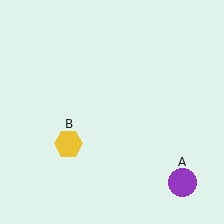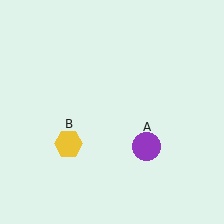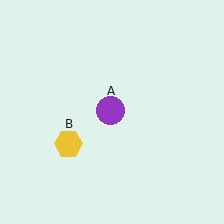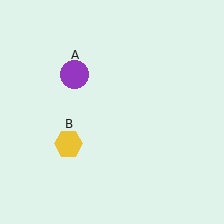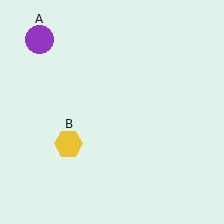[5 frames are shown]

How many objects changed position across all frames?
1 object changed position: purple circle (object A).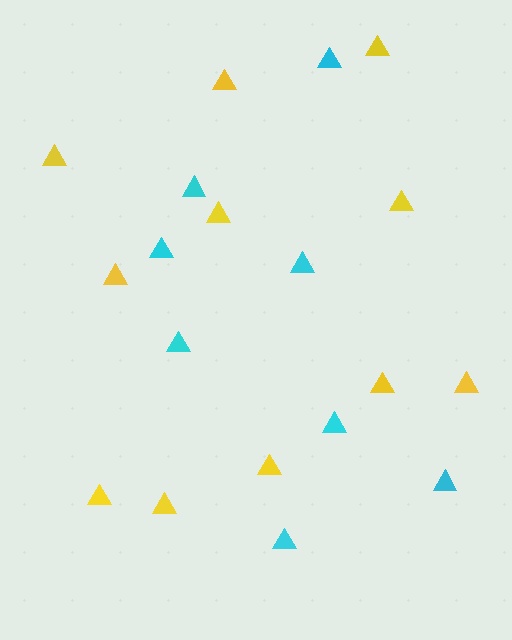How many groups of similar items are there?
There are 2 groups: one group of cyan triangles (8) and one group of yellow triangles (11).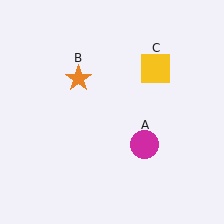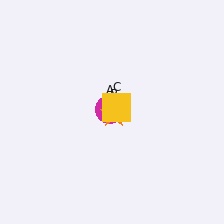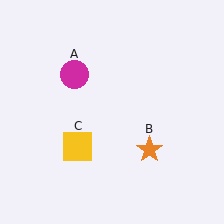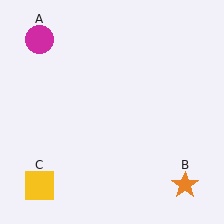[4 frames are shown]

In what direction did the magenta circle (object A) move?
The magenta circle (object A) moved up and to the left.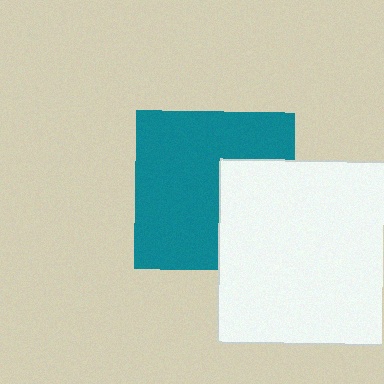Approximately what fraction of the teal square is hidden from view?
Roughly 33% of the teal square is hidden behind the white square.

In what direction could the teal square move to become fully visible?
The teal square could move left. That would shift it out from behind the white square entirely.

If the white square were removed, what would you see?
You would see the complete teal square.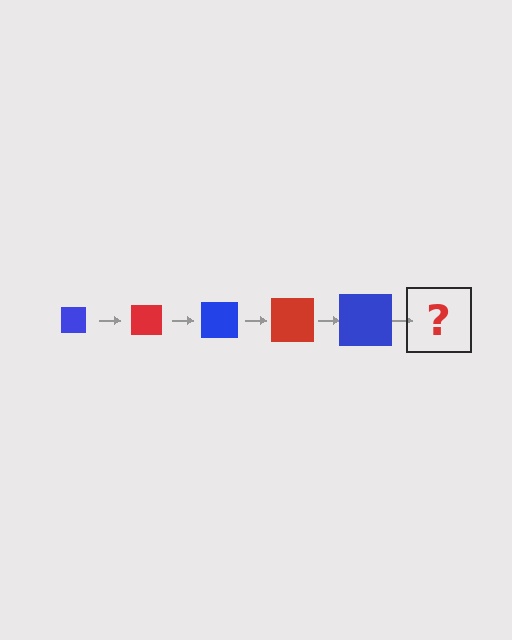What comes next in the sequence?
The next element should be a red square, larger than the previous one.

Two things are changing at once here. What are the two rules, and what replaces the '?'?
The two rules are that the square grows larger each step and the color cycles through blue and red. The '?' should be a red square, larger than the previous one.